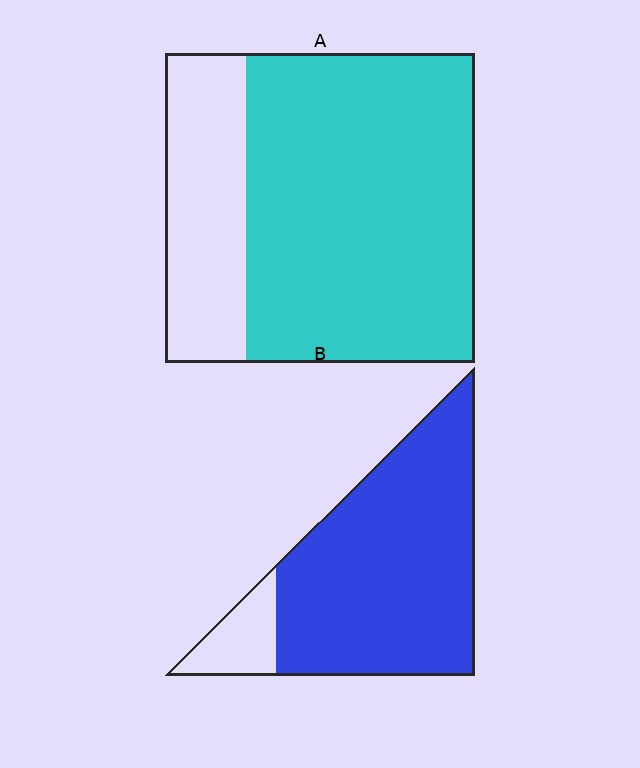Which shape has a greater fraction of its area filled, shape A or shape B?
Shape B.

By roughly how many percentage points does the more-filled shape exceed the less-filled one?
By roughly 15 percentage points (B over A).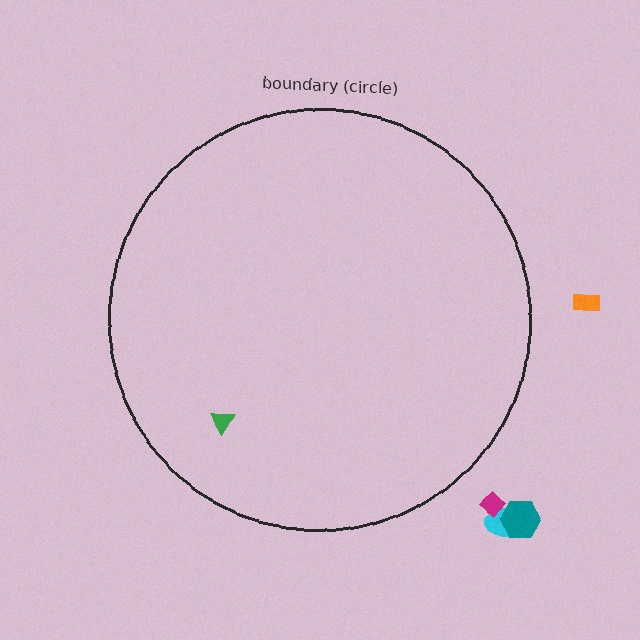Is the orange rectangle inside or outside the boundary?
Outside.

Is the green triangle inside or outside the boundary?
Inside.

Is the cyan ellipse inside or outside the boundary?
Outside.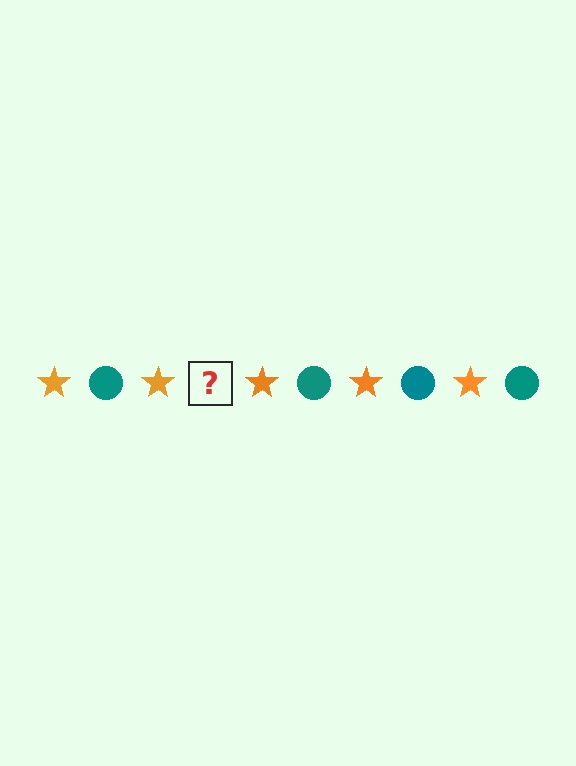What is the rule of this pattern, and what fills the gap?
The rule is that the pattern alternates between orange star and teal circle. The gap should be filled with a teal circle.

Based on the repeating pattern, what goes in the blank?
The blank should be a teal circle.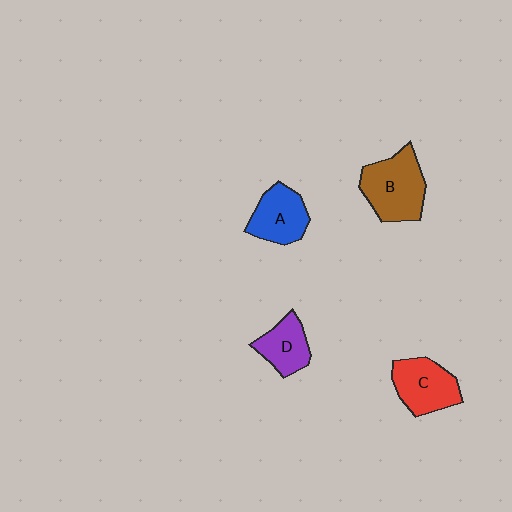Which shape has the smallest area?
Shape D (purple).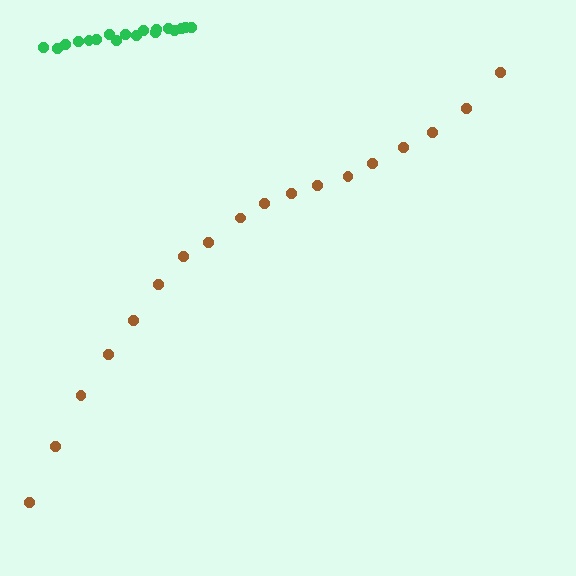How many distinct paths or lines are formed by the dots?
There are 2 distinct paths.